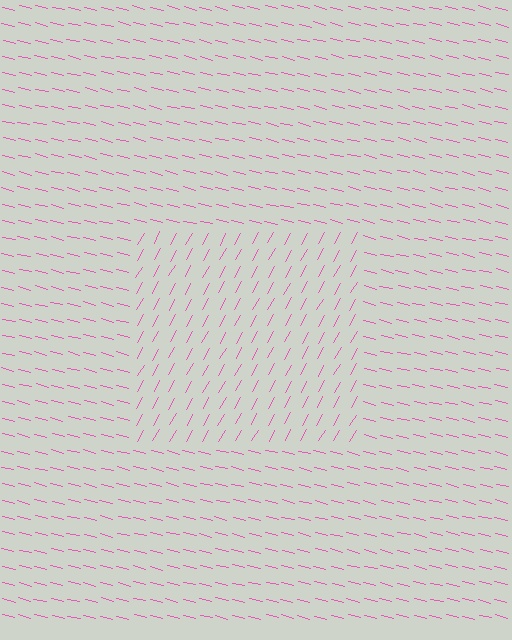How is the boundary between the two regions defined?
The boundary is defined purely by a change in line orientation (approximately 75 degrees difference). All lines are the same color and thickness.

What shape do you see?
I see a rectangle.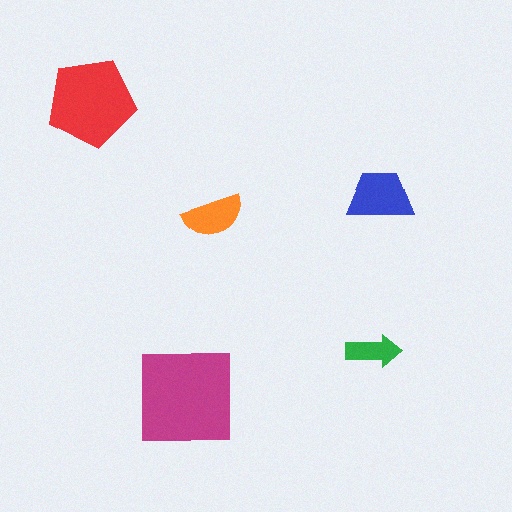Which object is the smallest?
The green arrow.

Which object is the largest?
The magenta square.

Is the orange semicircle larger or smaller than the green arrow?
Larger.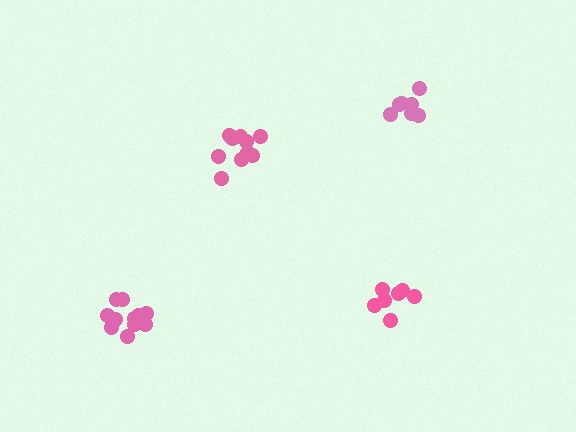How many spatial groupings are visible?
There are 4 spatial groupings.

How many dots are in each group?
Group 1: 7 dots, Group 2: 11 dots, Group 3: 11 dots, Group 4: 7 dots (36 total).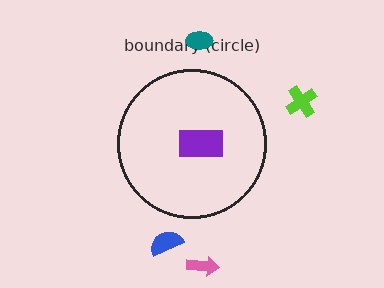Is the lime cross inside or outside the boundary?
Outside.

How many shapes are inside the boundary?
1 inside, 4 outside.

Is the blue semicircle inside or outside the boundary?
Outside.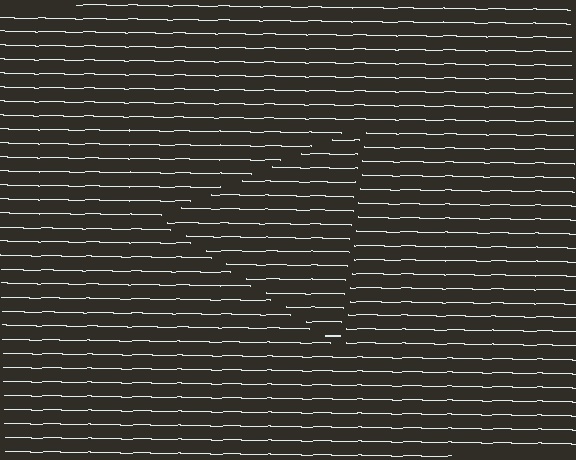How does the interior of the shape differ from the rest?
The interior of the shape contains the same grating, shifted by half a period — the contour is defined by the phase discontinuity where line-ends from the inner and outer gratings abut.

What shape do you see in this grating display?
An illusory triangle. The interior of the shape contains the same grating, shifted by half a period — the contour is defined by the phase discontinuity where line-ends from the inner and outer gratings abut.